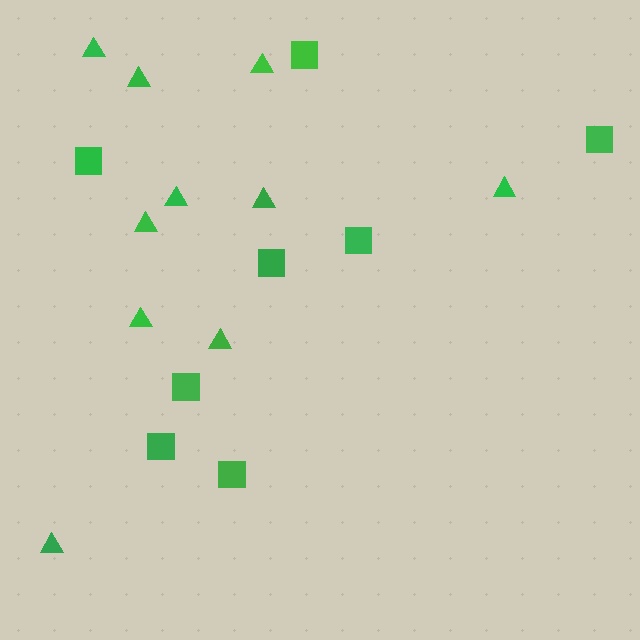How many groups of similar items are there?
There are 2 groups: one group of squares (8) and one group of triangles (10).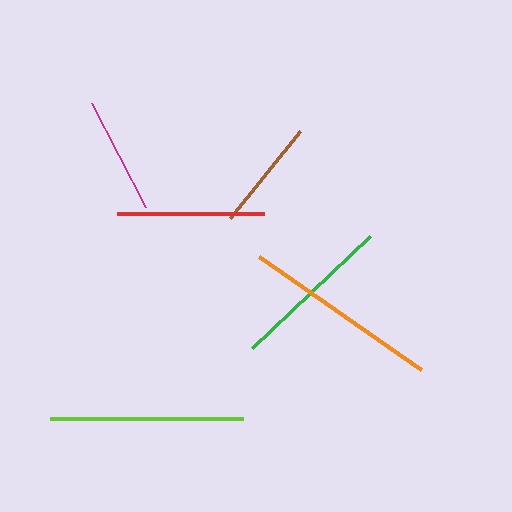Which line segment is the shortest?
The brown line is the shortest at approximately 112 pixels.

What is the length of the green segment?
The green segment is approximately 163 pixels long.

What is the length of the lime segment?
The lime segment is approximately 192 pixels long.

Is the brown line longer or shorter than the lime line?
The lime line is longer than the brown line.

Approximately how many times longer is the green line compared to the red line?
The green line is approximately 1.1 times the length of the red line.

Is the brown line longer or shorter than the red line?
The red line is longer than the brown line.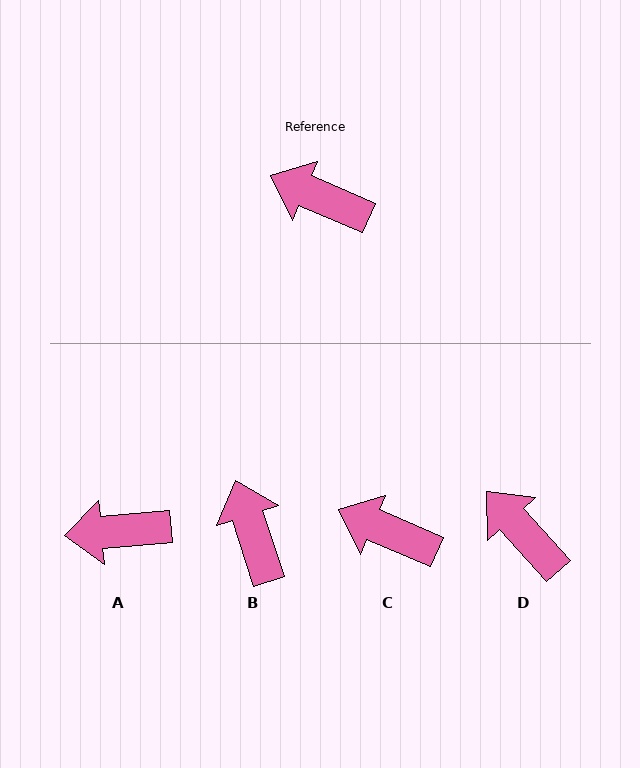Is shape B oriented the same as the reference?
No, it is off by about 49 degrees.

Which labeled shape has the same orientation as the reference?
C.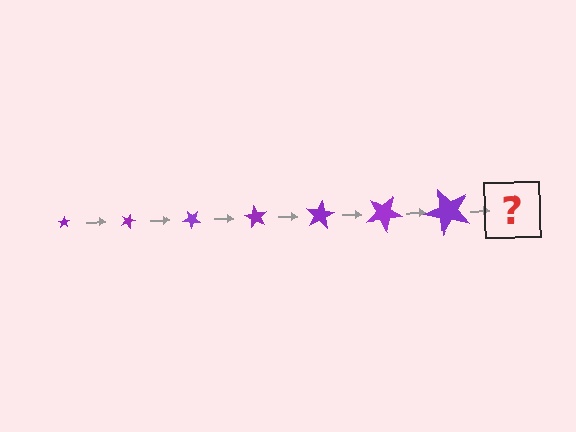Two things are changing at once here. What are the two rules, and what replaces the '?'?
The two rules are that the star grows larger each step and it rotates 20 degrees each step. The '?' should be a star, larger than the previous one and rotated 140 degrees from the start.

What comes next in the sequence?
The next element should be a star, larger than the previous one and rotated 140 degrees from the start.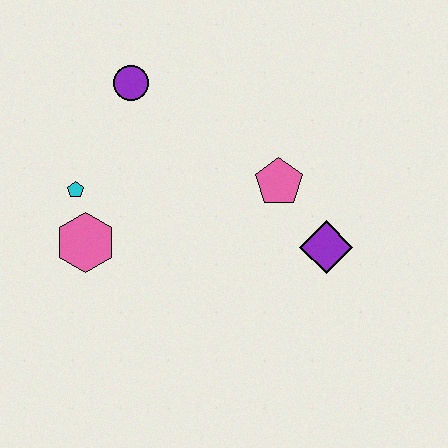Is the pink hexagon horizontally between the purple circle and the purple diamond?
No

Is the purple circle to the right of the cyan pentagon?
Yes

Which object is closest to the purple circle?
The cyan pentagon is closest to the purple circle.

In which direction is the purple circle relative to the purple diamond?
The purple circle is to the left of the purple diamond.